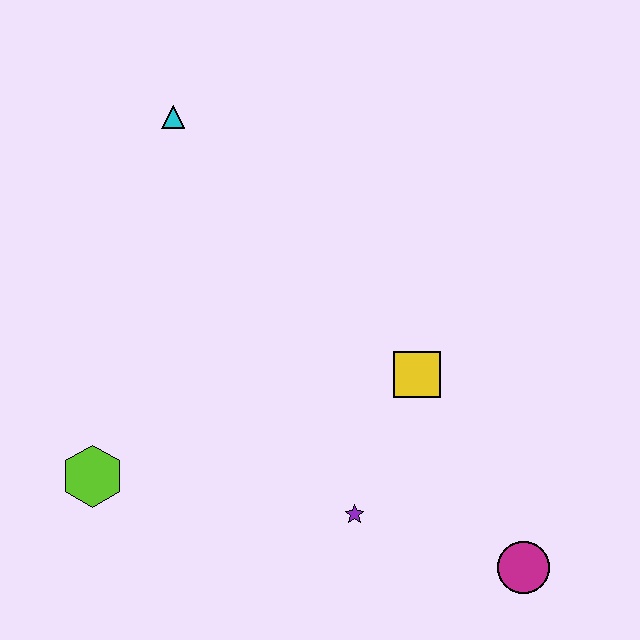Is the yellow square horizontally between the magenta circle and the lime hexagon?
Yes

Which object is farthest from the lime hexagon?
The magenta circle is farthest from the lime hexagon.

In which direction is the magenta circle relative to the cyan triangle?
The magenta circle is below the cyan triangle.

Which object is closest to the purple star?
The yellow square is closest to the purple star.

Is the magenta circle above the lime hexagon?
No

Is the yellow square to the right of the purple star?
Yes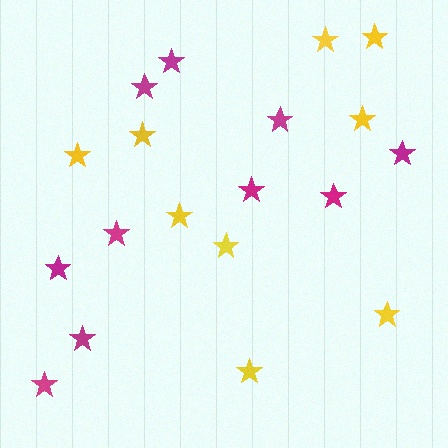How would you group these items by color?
There are 2 groups: one group of magenta stars (10) and one group of yellow stars (9).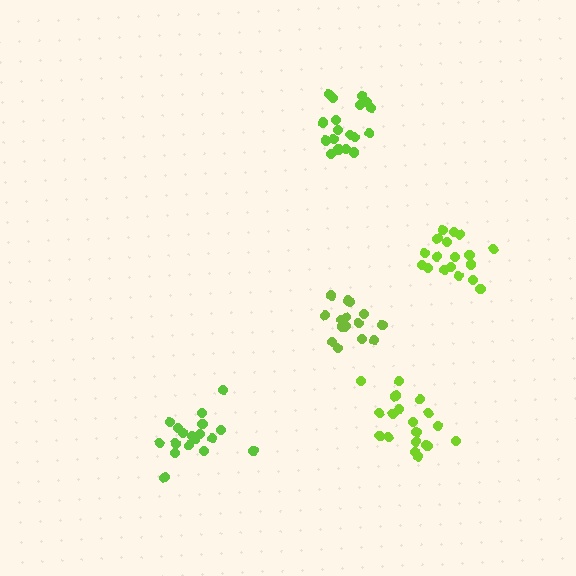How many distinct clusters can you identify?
There are 5 distinct clusters.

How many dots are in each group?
Group 1: 18 dots, Group 2: 18 dots, Group 3: 16 dots, Group 4: 18 dots, Group 5: 20 dots (90 total).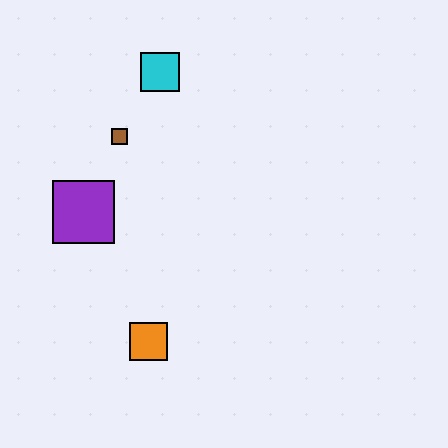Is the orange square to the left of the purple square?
No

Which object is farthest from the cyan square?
The orange square is farthest from the cyan square.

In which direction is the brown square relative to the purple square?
The brown square is above the purple square.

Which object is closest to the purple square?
The brown square is closest to the purple square.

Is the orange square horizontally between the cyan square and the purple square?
Yes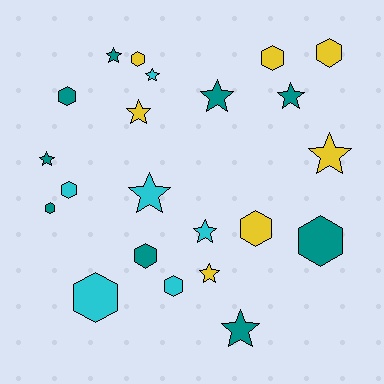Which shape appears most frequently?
Star, with 11 objects.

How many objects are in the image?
There are 22 objects.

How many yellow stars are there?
There are 3 yellow stars.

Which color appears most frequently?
Teal, with 9 objects.